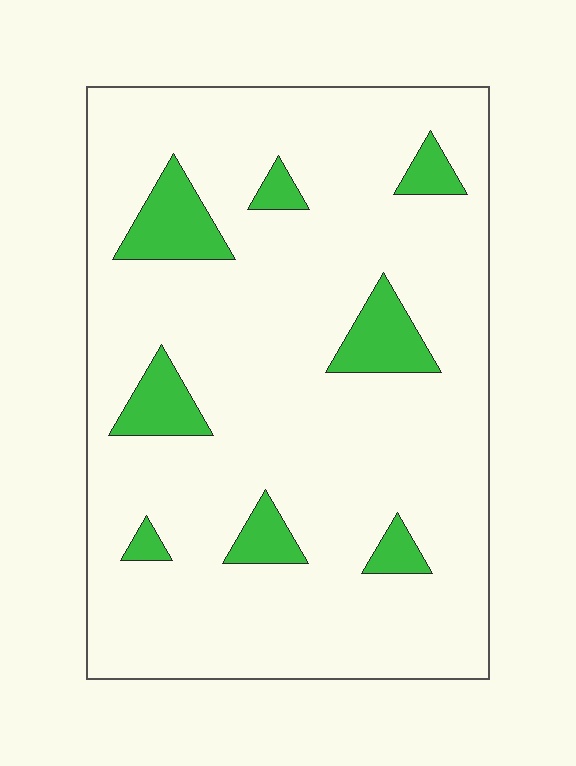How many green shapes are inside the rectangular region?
8.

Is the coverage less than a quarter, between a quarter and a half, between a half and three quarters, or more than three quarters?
Less than a quarter.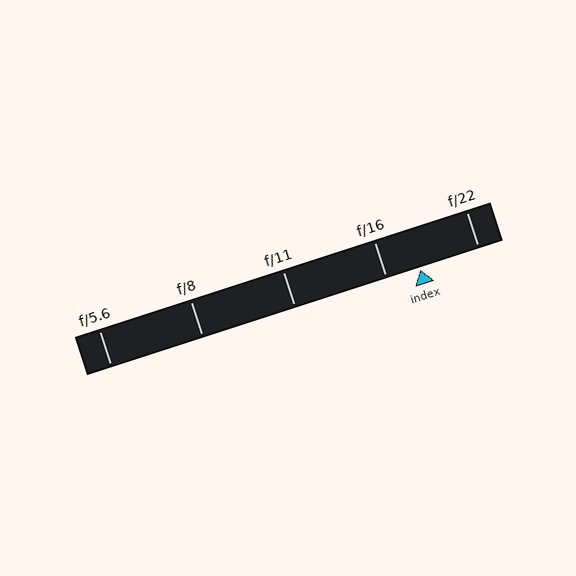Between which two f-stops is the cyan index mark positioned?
The index mark is between f/16 and f/22.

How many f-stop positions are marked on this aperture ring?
There are 5 f-stop positions marked.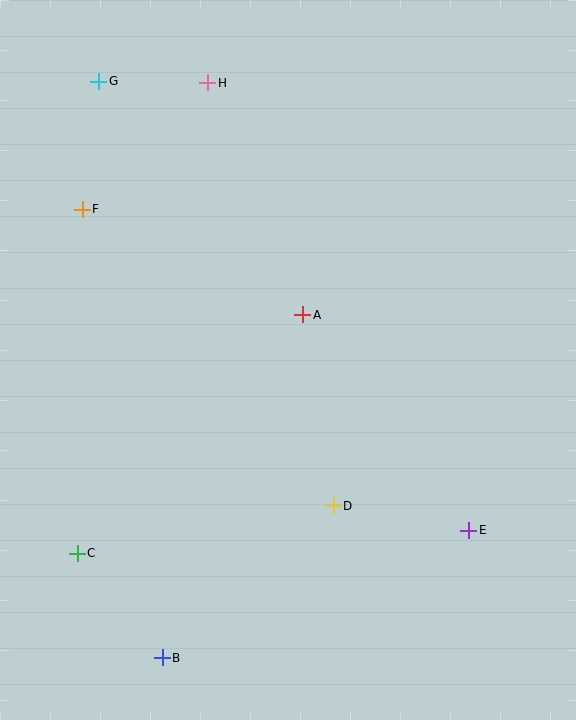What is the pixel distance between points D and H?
The distance between D and H is 441 pixels.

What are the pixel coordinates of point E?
Point E is at (469, 530).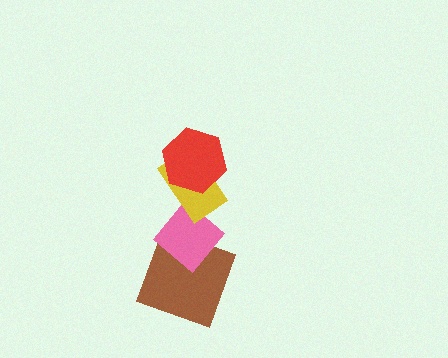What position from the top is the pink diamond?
The pink diamond is 3rd from the top.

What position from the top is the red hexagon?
The red hexagon is 1st from the top.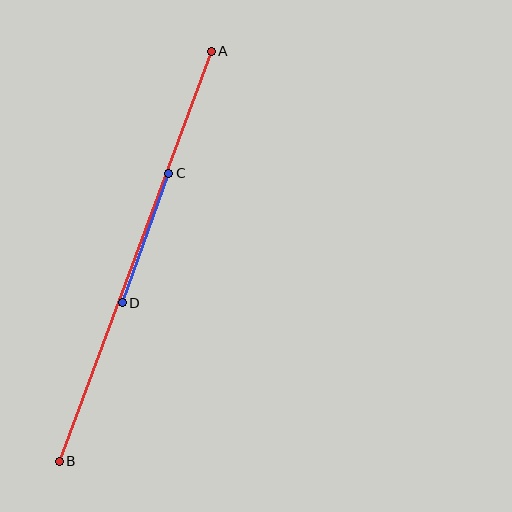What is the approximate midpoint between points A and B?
The midpoint is at approximately (135, 256) pixels.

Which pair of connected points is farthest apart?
Points A and B are farthest apart.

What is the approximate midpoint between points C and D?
The midpoint is at approximately (146, 238) pixels.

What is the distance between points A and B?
The distance is approximately 438 pixels.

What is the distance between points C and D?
The distance is approximately 138 pixels.